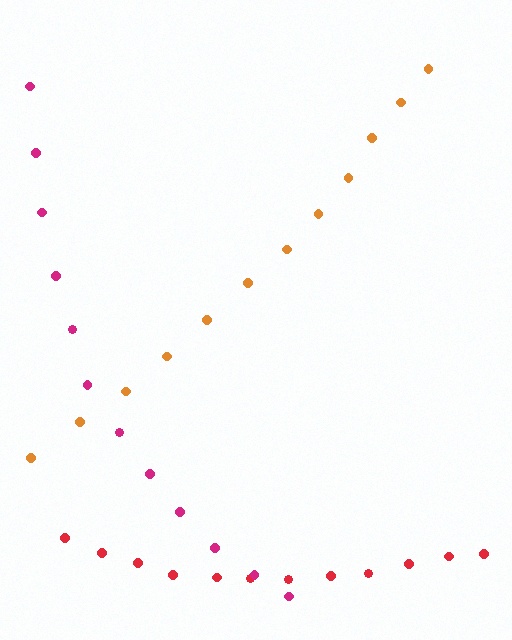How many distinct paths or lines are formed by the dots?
There are 3 distinct paths.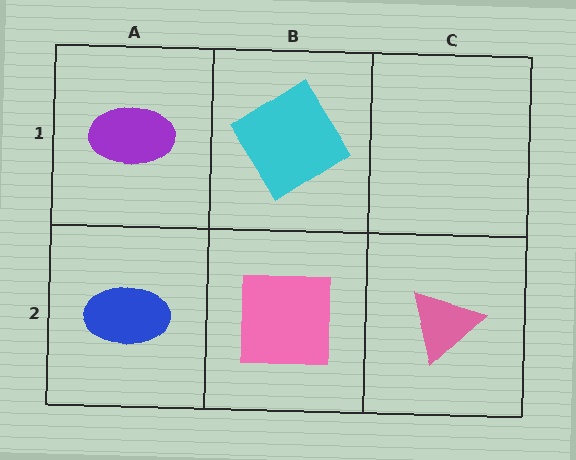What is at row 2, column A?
A blue ellipse.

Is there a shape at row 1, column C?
No, that cell is empty.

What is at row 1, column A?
A purple ellipse.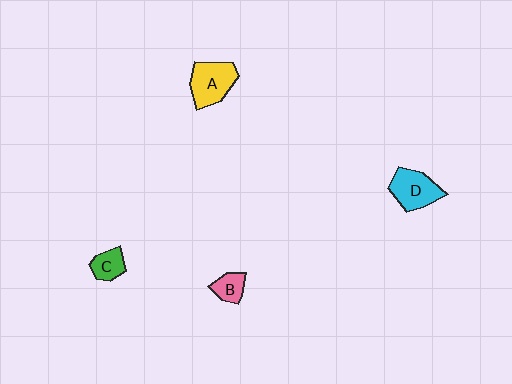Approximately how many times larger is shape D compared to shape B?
Approximately 1.9 times.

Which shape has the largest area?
Shape A (yellow).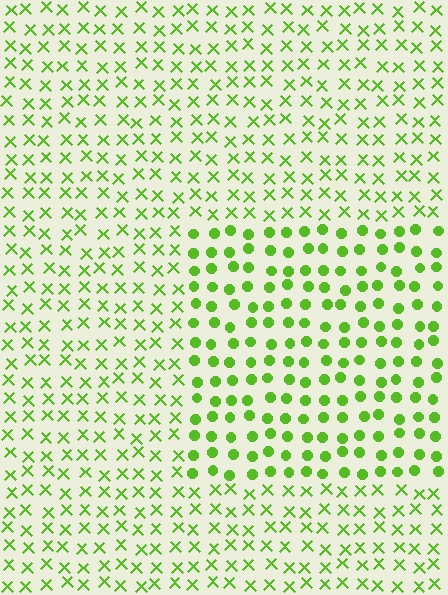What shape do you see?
I see a rectangle.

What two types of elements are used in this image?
The image uses circles inside the rectangle region and X marks outside it.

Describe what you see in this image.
The image is filled with small lime elements arranged in a uniform grid. A rectangle-shaped region contains circles, while the surrounding area contains X marks. The boundary is defined purely by the change in element shape.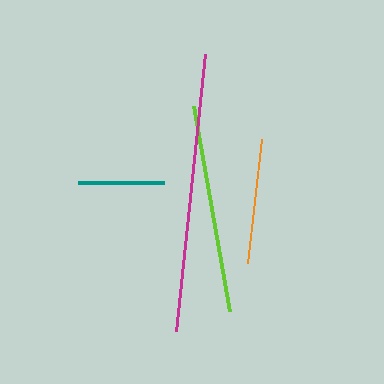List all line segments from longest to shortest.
From longest to shortest: magenta, lime, orange, teal.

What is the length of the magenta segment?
The magenta segment is approximately 279 pixels long.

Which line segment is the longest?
The magenta line is the longest at approximately 279 pixels.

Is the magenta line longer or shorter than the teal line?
The magenta line is longer than the teal line.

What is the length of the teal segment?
The teal segment is approximately 85 pixels long.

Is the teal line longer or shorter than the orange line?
The orange line is longer than the teal line.